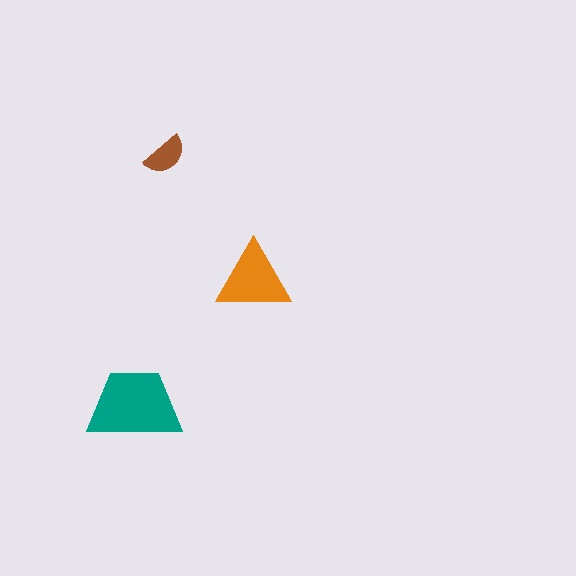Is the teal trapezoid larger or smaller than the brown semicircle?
Larger.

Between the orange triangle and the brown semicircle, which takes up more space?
The orange triangle.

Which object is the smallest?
The brown semicircle.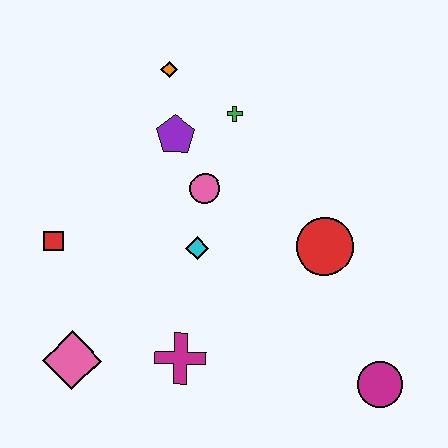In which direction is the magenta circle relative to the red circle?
The magenta circle is below the red circle.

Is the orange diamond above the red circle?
Yes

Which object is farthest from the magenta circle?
The orange diamond is farthest from the magenta circle.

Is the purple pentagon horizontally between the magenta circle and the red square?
Yes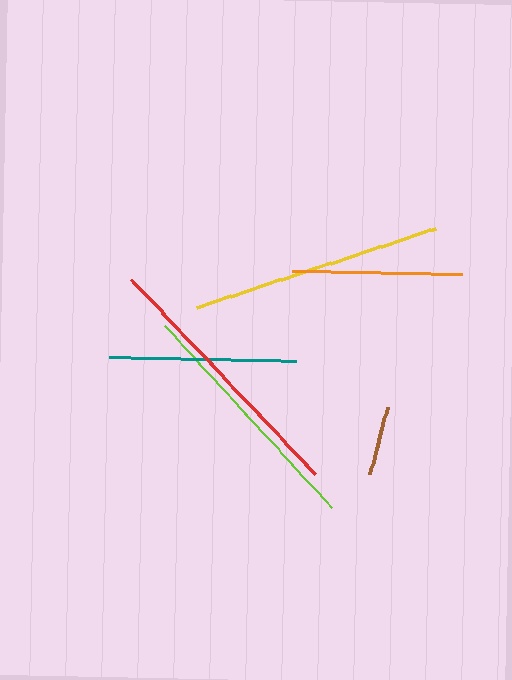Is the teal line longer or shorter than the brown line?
The teal line is longer than the brown line.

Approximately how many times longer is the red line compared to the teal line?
The red line is approximately 1.4 times the length of the teal line.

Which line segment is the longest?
The red line is the longest at approximately 268 pixels.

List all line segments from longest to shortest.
From longest to shortest: red, yellow, lime, teal, orange, brown.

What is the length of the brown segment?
The brown segment is approximately 70 pixels long.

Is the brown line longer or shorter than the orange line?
The orange line is longer than the brown line.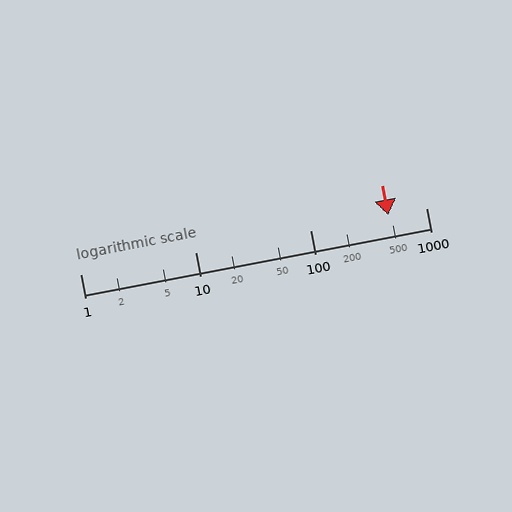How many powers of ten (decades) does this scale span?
The scale spans 3 decades, from 1 to 1000.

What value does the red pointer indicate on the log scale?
The pointer indicates approximately 470.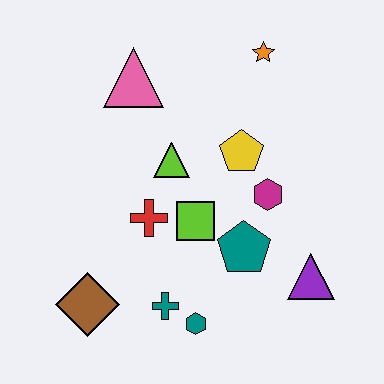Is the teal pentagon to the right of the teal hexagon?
Yes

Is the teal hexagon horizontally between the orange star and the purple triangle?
No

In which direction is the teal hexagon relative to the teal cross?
The teal hexagon is to the right of the teal cross.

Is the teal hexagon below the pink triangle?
Yes